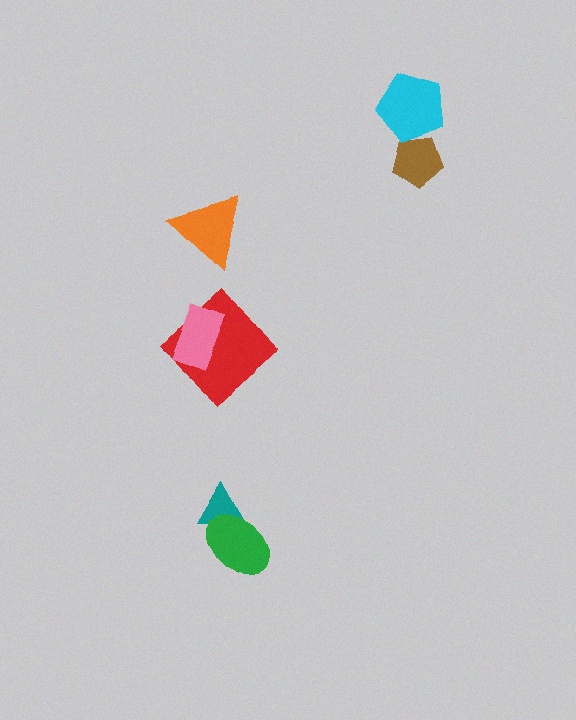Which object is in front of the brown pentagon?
The cyan pentagon is in front of the brown pentagon.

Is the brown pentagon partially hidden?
Yes, it is partially covered by another shape.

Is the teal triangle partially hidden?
Yes, it is partially covered by another shape.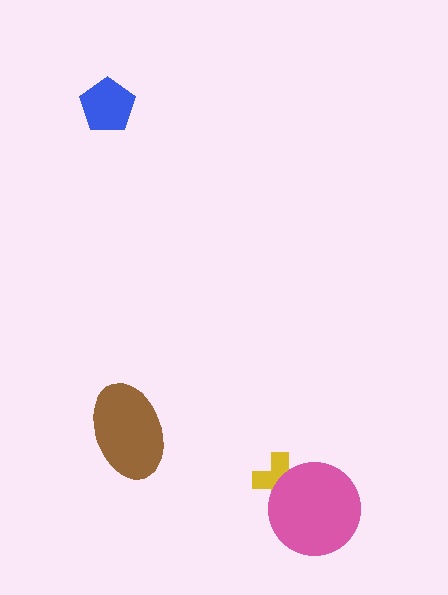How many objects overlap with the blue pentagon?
0 objects overlap with the blue pentagon.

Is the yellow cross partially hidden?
Yes, it is partially covered by another shape.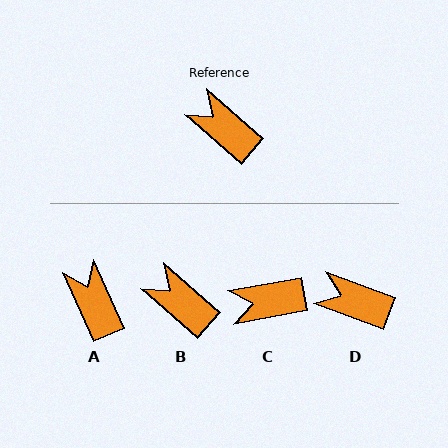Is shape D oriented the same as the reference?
No, it is off by about 20 degrees.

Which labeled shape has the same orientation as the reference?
B.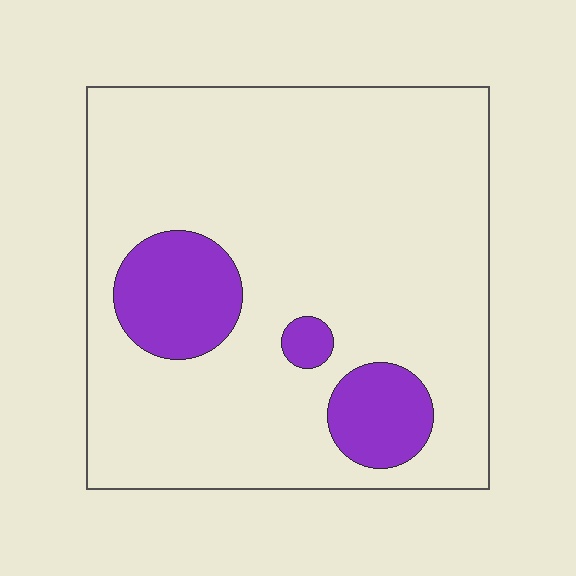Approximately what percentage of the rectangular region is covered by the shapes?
Approximately 15%.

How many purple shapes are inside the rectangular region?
3.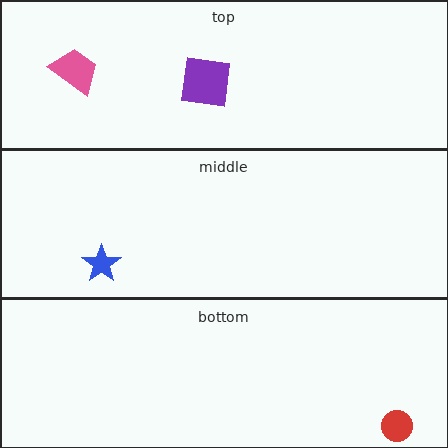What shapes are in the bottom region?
The red circle.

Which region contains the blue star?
The middle region.